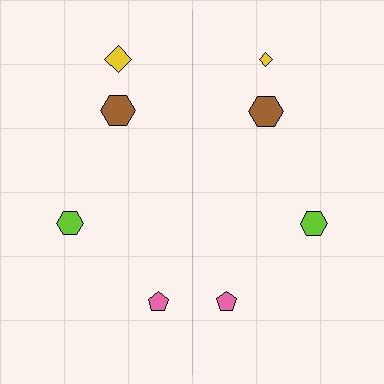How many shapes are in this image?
There are 8 shapes in this image.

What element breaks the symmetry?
The yellow diamond on the right side has a different size than its mirror counterpart.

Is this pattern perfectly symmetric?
No, the pattern is not perfectly symmetric. The yellow diamond on the right side has a different size than its mirror counterpart.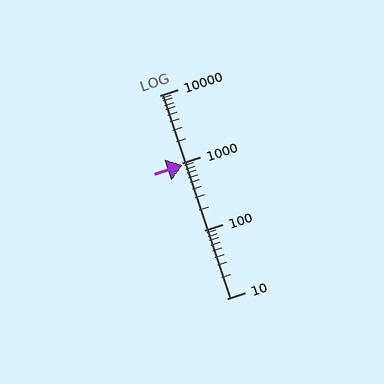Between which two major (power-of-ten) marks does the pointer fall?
The pointer is between 100 and 1000.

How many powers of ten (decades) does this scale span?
The scale spans 3 decades, from 10 to 10000.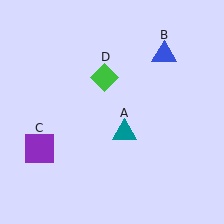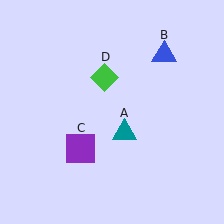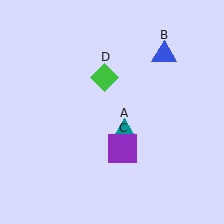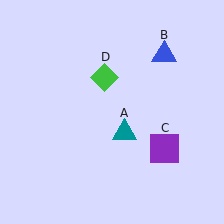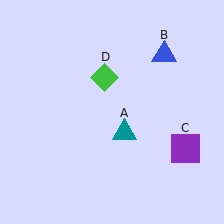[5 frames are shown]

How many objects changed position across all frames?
1 object changed position: purple square (object C).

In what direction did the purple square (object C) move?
The purple square (object C) moved right.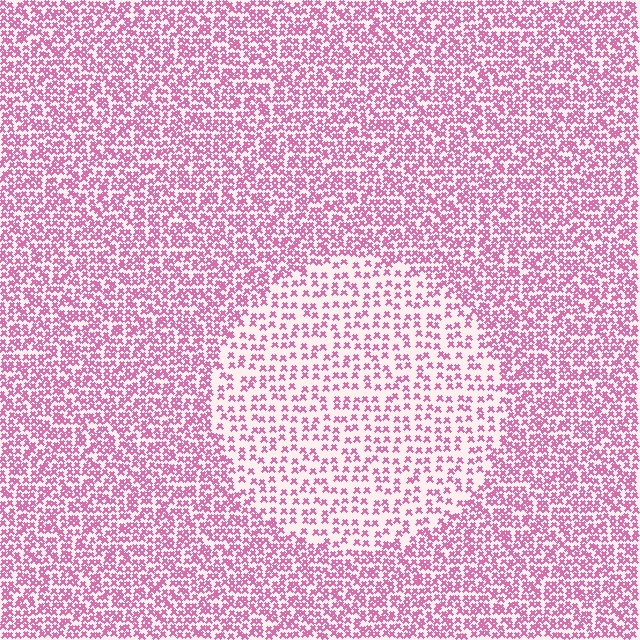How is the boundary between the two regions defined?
The boundary is defined by a change in element density (approximately 2.0x ratio). All elements are the same color, size, and shape.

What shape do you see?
I see a circle.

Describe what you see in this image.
The image contains small pink elements arranged at two different densities. A circle-shaped region is visible where the elements are less densely packed than the surrounding area.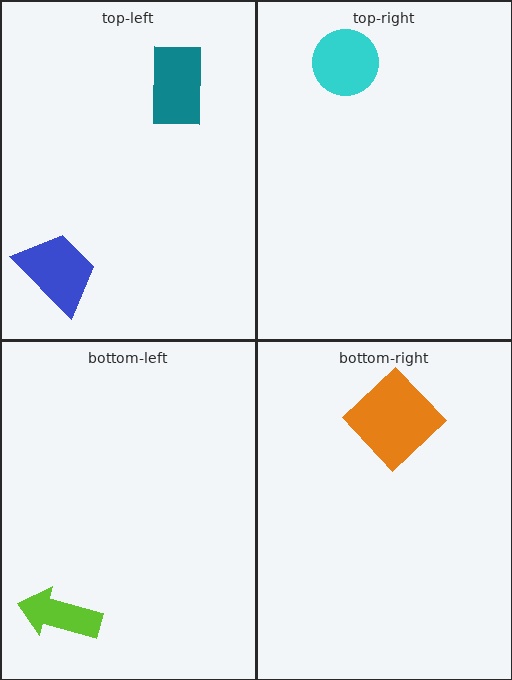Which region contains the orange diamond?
The bottom-right region.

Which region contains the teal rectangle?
The top-left region.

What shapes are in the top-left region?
The blue trapezoid, the teal rectangle.